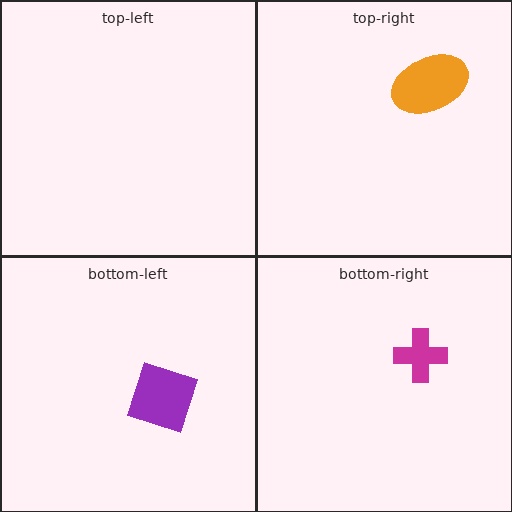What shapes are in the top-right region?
The orange ellipse.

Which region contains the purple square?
The bottom-left region.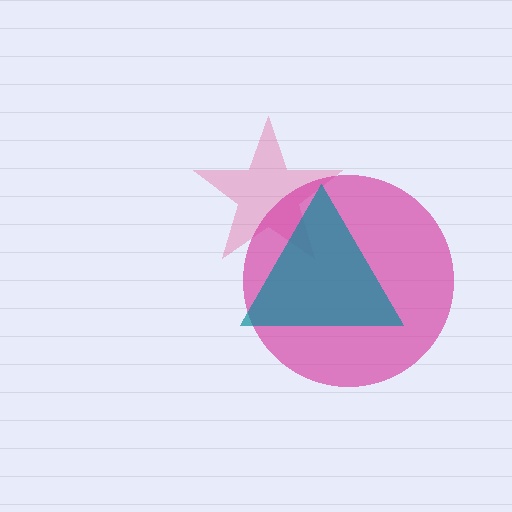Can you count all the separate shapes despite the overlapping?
Yes, there are 3 separate shapes.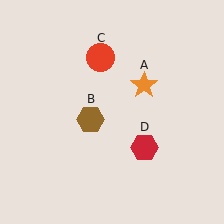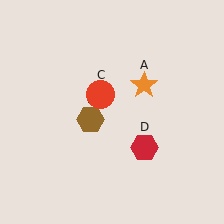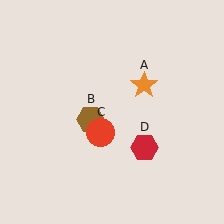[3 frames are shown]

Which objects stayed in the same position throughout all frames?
Orange star (object A) and brown hexagon (object B) and red hexagon (object D) remained stationary.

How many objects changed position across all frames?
1 object changed position: red circle (object C).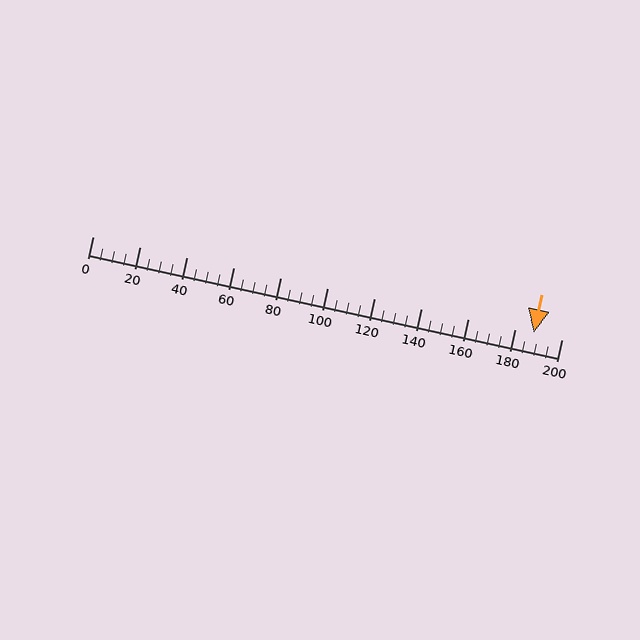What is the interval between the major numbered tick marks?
The major tick marks are spaced 20 units apart.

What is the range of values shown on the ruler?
The ruler shows values from 0 to 200.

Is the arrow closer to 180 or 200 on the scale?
The arrow is closer to 180.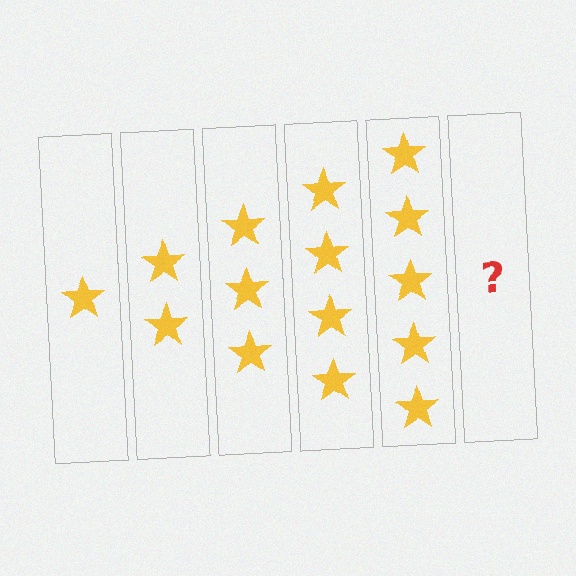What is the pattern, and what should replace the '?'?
The pattern is that each step adds one more star. The '?' should be 6 stars.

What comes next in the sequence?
The next element should be 6 stars.